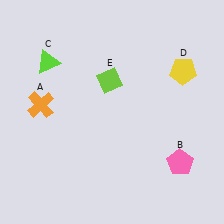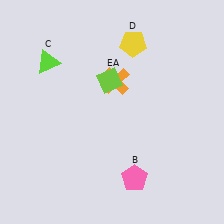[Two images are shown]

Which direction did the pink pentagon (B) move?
The pink pentagon (B) moved left.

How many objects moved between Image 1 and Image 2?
3 objects moved between the two images.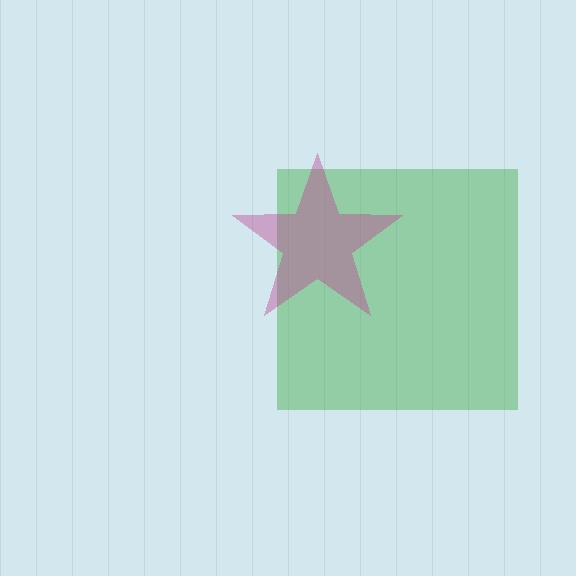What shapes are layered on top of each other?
The layered shapes are: a green square, a magenta star.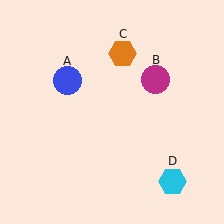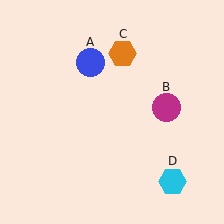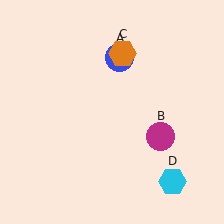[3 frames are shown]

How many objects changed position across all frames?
2 objects changed position: blue circle (object A), magenta circle (object B).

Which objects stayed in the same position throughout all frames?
Orange hexagon (object C) and cyan hexagon (object D) remained stationary.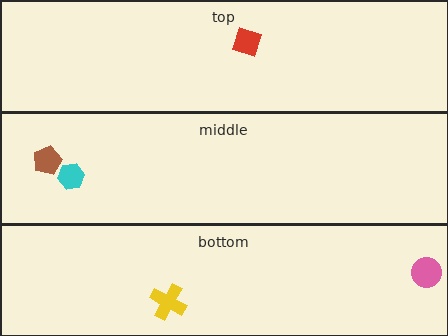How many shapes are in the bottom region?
2.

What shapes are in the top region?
The red diamond.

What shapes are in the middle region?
The brown pentagon, the cyan hexagon.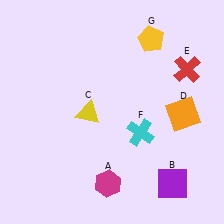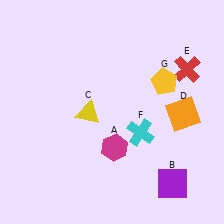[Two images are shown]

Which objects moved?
The objects that moved are: the magenta hexagon (A), the yellow pentagon (G).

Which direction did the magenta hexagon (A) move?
The magenta hexagon (A) moved up.